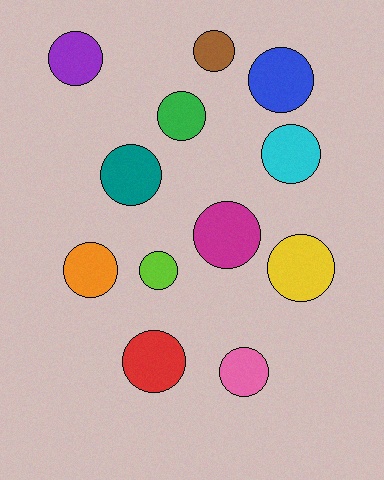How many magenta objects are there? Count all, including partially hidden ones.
There is 1 magenta object.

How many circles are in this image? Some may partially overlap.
There are 12 circles.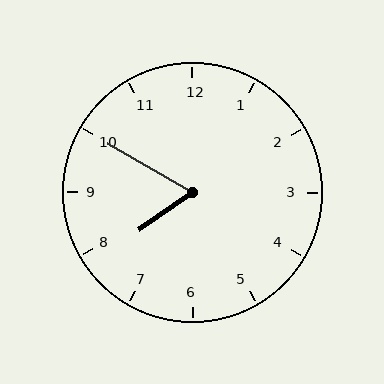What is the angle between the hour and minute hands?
Approximately 65 degrees.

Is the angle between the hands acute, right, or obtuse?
It is acute.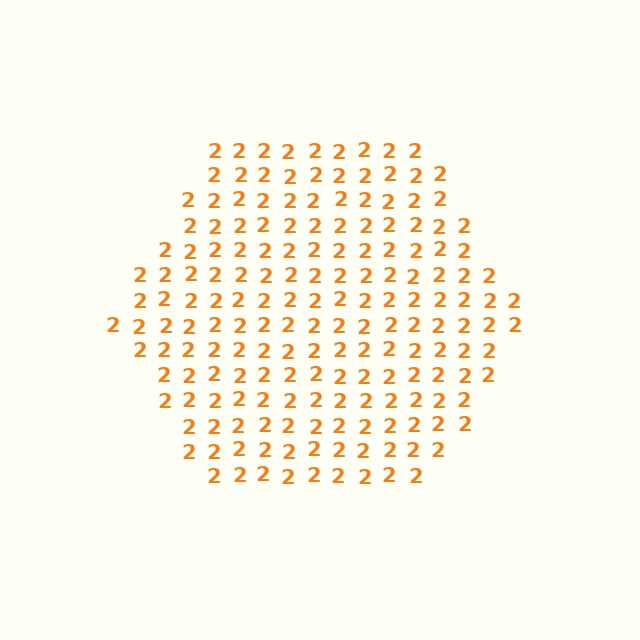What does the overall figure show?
The overall figure shows a hexagon.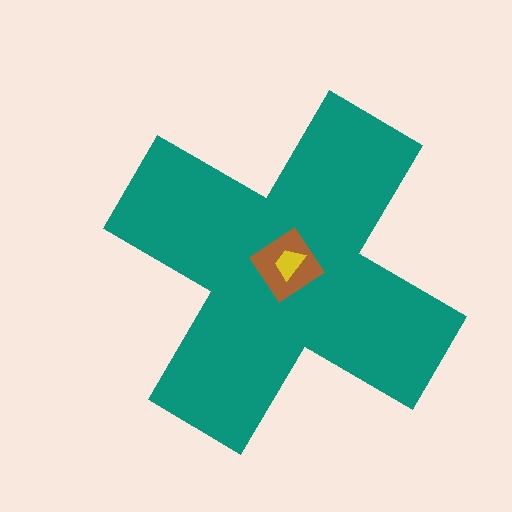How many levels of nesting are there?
3.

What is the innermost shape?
The yellow trapezoid.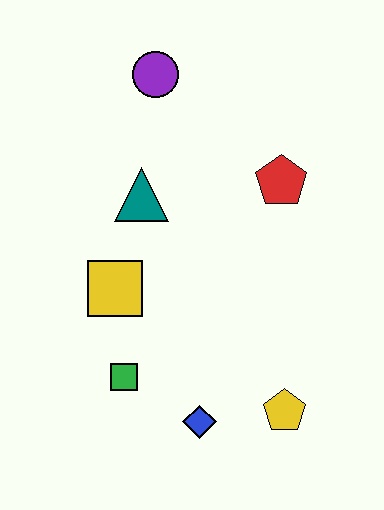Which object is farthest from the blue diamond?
The purple circle is farthest from the blue diamond.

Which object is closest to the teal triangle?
The yellow square is closest to the teal triangle.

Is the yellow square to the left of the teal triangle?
Yes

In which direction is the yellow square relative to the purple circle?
The yellow square is below the purple circle.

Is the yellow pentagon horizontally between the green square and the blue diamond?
No